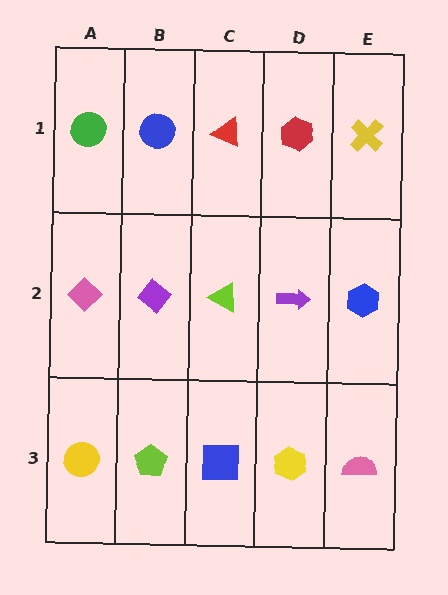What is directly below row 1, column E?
A blue hexagon.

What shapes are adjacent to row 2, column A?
A green circle (row 1, column A), a yellow circle (row 3, column A), a purple diamond (row 2, column B).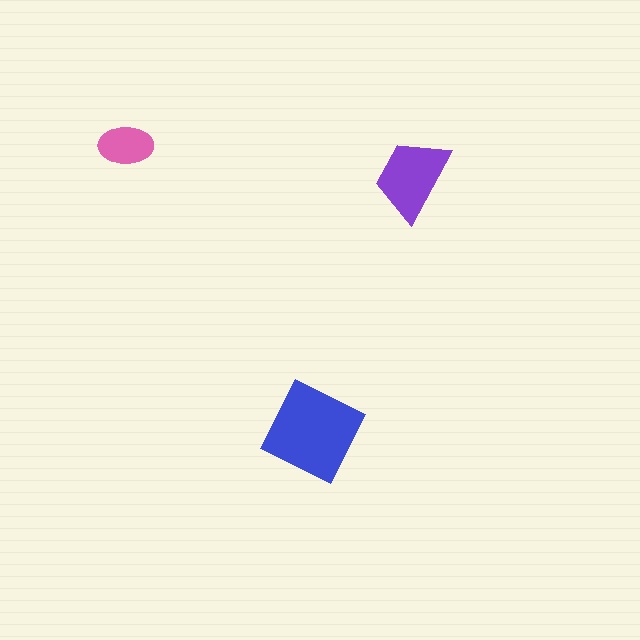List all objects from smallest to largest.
The pink ellipse, the purple trapezoid, the blue diamond.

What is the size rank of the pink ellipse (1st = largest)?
3rd.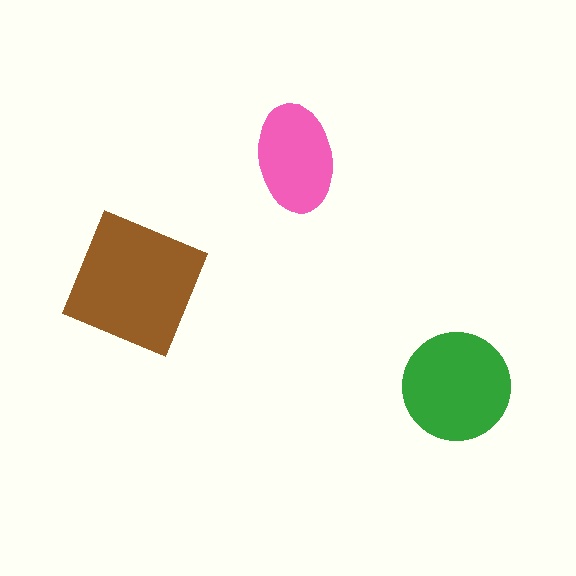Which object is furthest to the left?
The brown square is leftmost.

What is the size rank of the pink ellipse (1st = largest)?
3rd.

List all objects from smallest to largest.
The pink ellipse, the green circle, the brown square.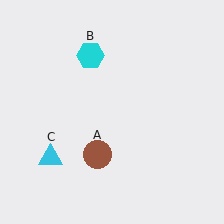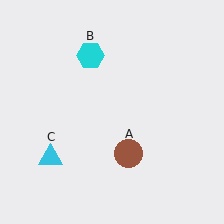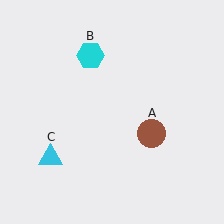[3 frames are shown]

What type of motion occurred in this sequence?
The brown circle (object A) rotated counterclockwise around the center of the scene.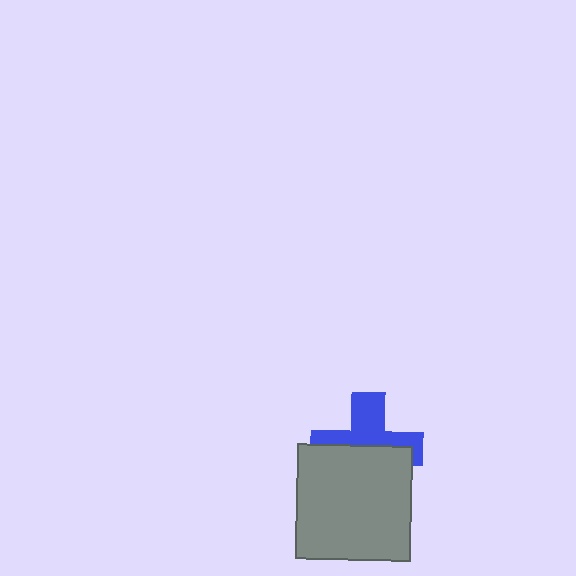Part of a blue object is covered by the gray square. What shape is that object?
It is a cross.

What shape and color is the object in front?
The object in front is a gray square.